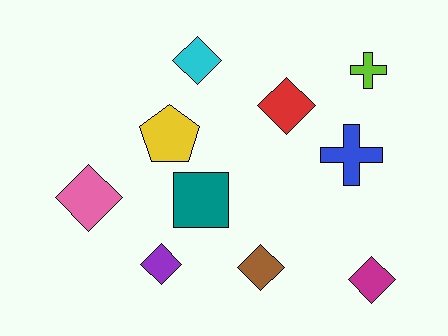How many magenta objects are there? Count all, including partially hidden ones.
There is 1 magenta object.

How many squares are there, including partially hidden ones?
There is 1 square.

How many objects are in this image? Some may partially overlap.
There are 10 objects.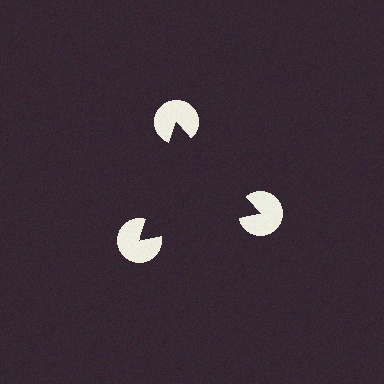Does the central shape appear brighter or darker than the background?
It typically appears slightly darker than the background, even though no actual brightness change is drawn.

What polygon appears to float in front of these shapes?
An illusory triangle — its edges are inferred from the aligned wedge cuts in the pac-man discs, not physically drawn.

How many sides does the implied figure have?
3 sides.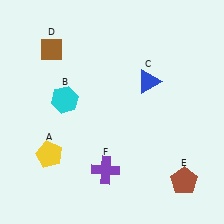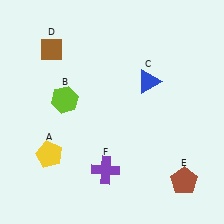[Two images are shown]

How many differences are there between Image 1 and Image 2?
There is 1 difference between the two images.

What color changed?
The hexagon (B) changed from cyan in Image 1 to lime in Image 2.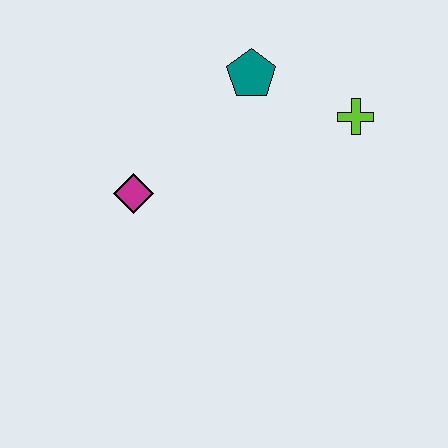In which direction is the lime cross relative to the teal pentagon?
The lime cross is to the right of the teal pentagon.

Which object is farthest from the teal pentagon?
The magenta diamond is farthest from the teal pentagon.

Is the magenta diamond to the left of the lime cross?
Yes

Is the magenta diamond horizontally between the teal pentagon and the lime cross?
No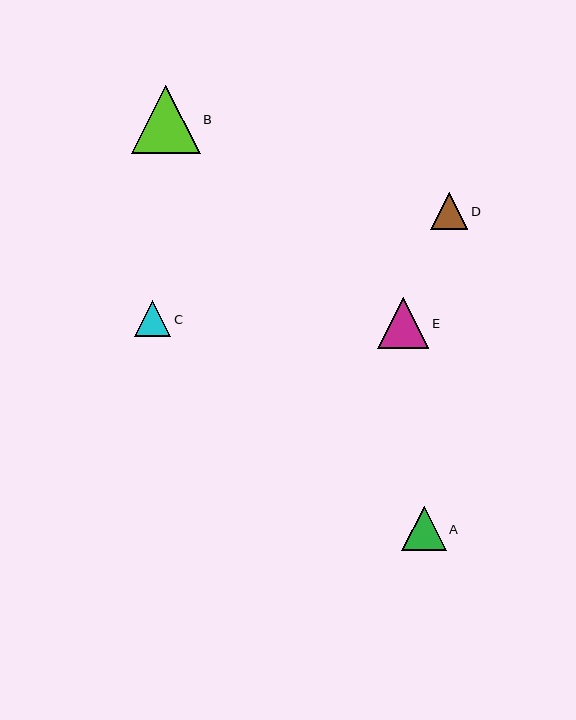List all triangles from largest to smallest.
From largest to smallest: B, E, A, D, C.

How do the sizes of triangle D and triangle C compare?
Triangle D and triangle C are approximately the same size.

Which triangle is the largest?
Triangle B is the largest with a size of approximately 69 pixels.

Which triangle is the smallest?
Triangle C is the smallest with a size of approximately 36 pixels.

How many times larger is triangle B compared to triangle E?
Triangle B is approximately 1.3 times the size of triangle E.